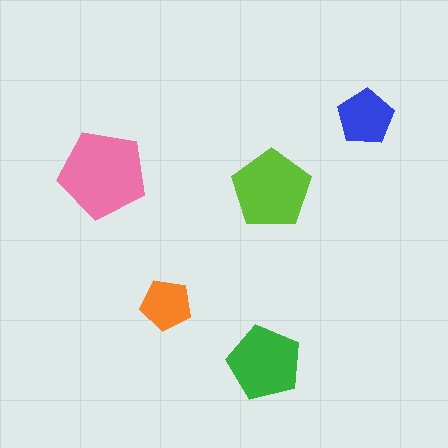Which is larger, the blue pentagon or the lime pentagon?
The lime one.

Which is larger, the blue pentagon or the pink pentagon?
The pink one.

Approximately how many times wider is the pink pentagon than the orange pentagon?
About 1.5 times wider.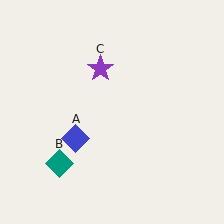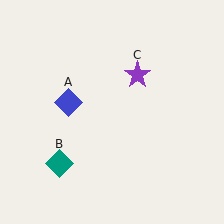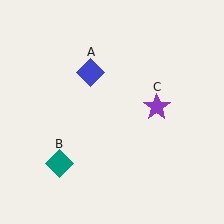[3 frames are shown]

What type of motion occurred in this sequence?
The blue diamond (object A), purple star (object C) rotated clockwise around the center of the scene.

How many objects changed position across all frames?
2 objects changed position: blue diamond (object A), purple star (object C).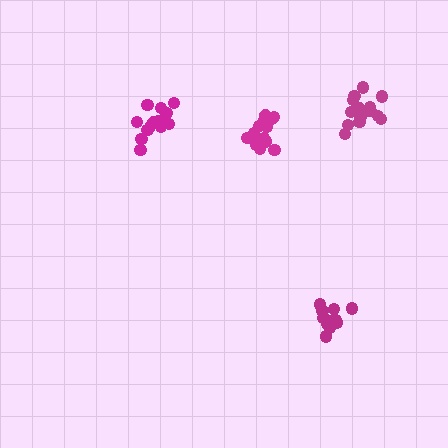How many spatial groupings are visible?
There are 4 spatial groupings.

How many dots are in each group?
Group 1: 17 dots, Group 2: 15 dots, Group 3: 13 dots, Group 4: 13 dots (58 total).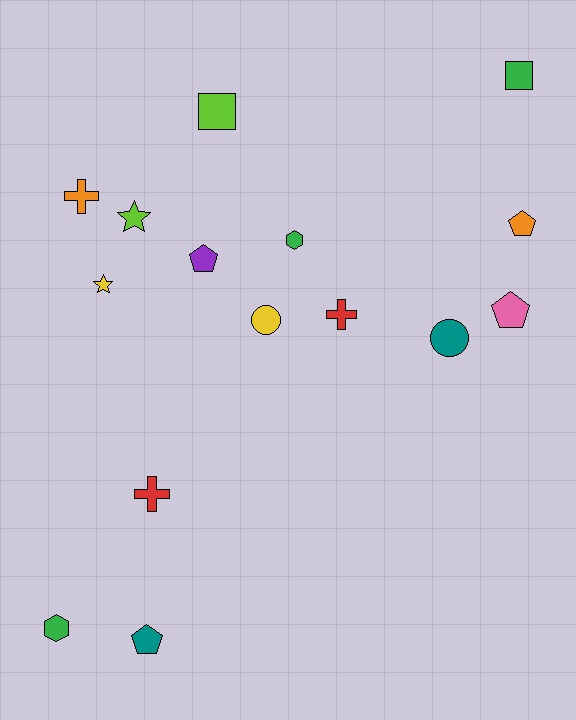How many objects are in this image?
There are 15 objects.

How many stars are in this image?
There are 2 stars.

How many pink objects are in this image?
There is 1 pink object.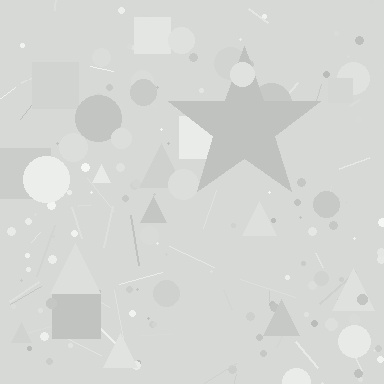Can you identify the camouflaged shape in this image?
The camouflaged shape is a star.